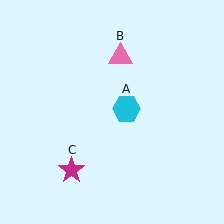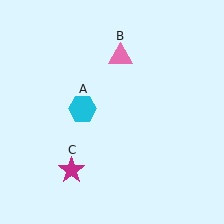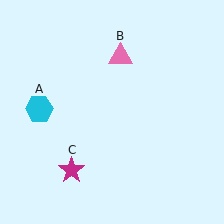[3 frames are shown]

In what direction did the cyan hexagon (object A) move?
The cyan hexagon (object A) moved left.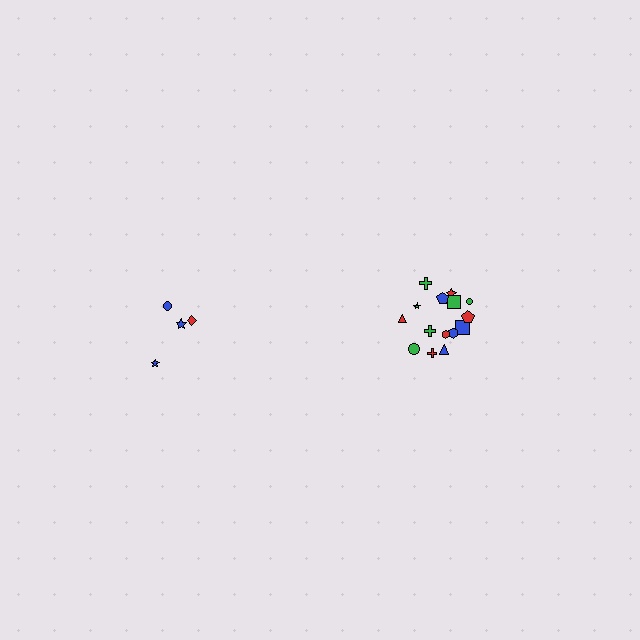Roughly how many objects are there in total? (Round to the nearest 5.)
Roughly 20 objects in total.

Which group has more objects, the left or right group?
The right group.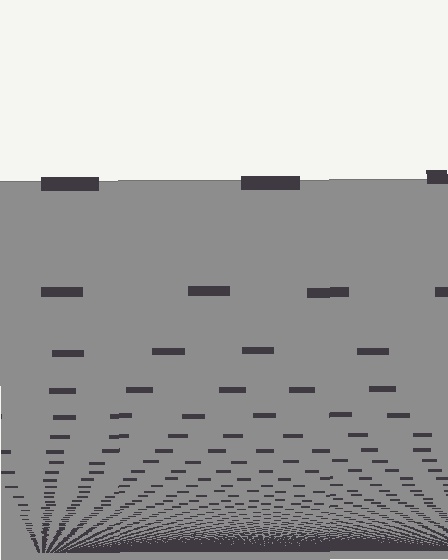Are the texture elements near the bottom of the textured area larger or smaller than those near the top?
Smaller. The gradient is inverted — elements near the bottom are smaller and denser.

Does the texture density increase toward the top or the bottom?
Density increases toward the bottom.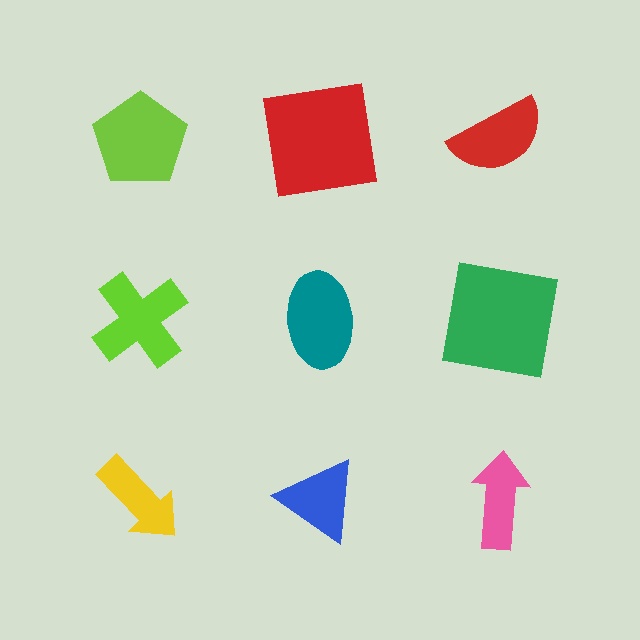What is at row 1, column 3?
A red semicircle.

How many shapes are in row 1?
3 shapes.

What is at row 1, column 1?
A lime pentagon.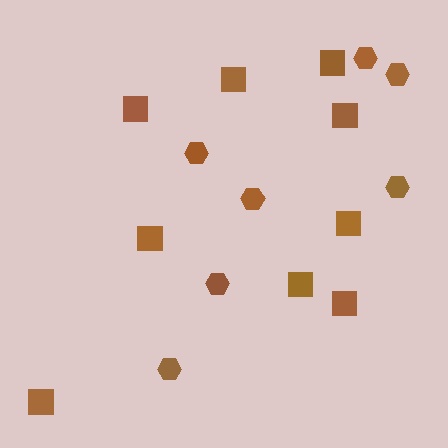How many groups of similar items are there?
There are 2 groups: one group of squares (9) and one group of hexagons (7).